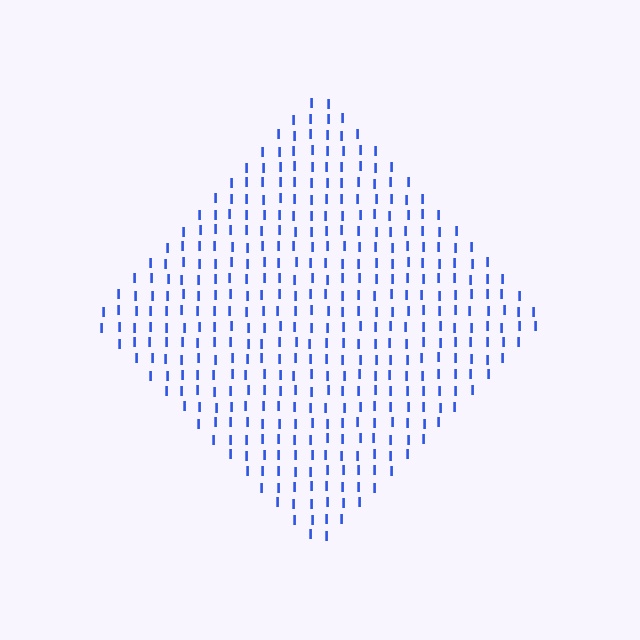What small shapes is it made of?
It is made of small letter I's.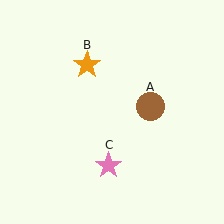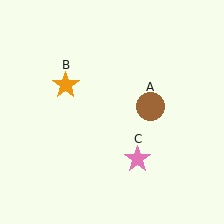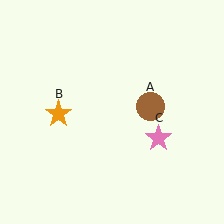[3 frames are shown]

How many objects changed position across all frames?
2 objects changed position: orange star (object B), pink star (object C).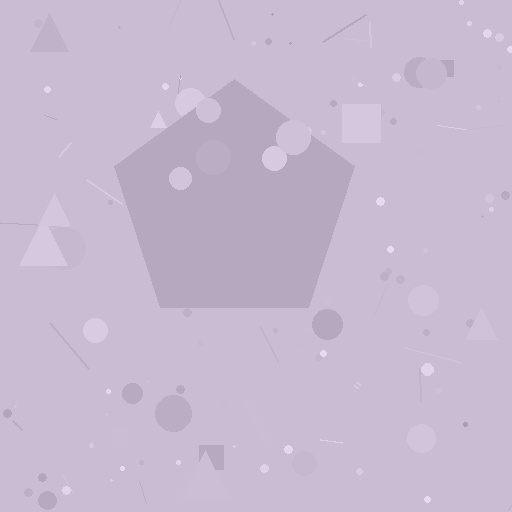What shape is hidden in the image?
A pentagon is hidden in the image.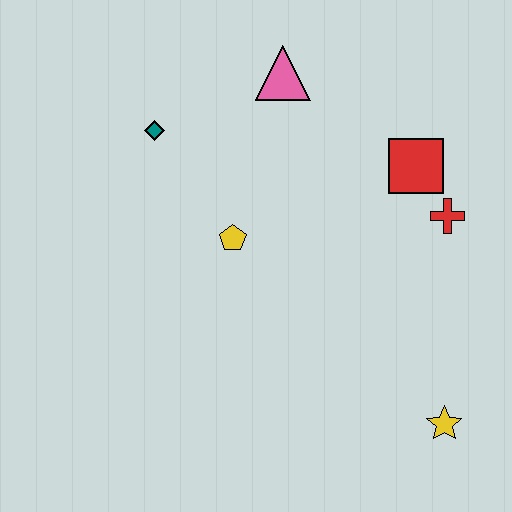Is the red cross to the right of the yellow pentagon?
Yes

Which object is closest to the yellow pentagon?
The teal diamond is closest to the yellow pentagon.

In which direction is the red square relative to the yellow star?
The red square is above the yellow star.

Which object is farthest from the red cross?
The teal diamond is farthest from the red cross.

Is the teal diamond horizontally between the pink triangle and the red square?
No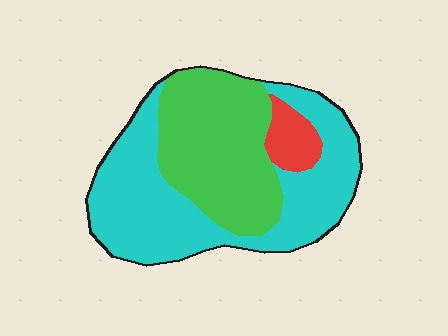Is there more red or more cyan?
Cyan.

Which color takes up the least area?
Red, at roughly 5%.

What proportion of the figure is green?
Green takes up between a quarter and a half of the figure.